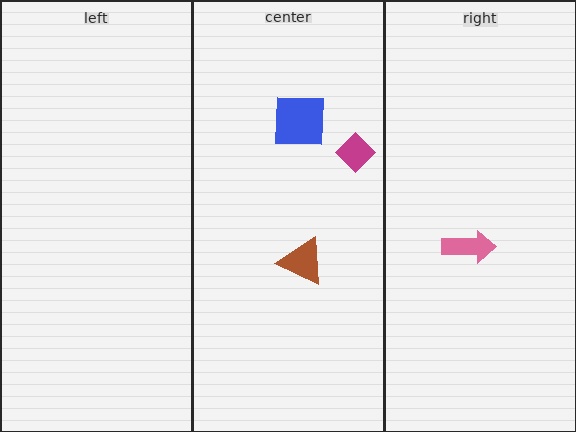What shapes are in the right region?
The pink arrow.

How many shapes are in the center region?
3.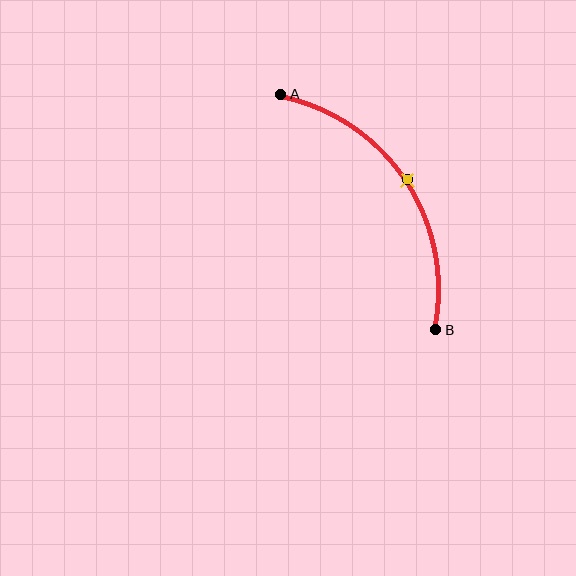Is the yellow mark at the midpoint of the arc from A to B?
Yes. The yellow mark lies on the arc at equal arc-length from both A and B — it is the arc midpoint.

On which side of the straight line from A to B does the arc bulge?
The arc bulges to the right of the straight line connecting A and B.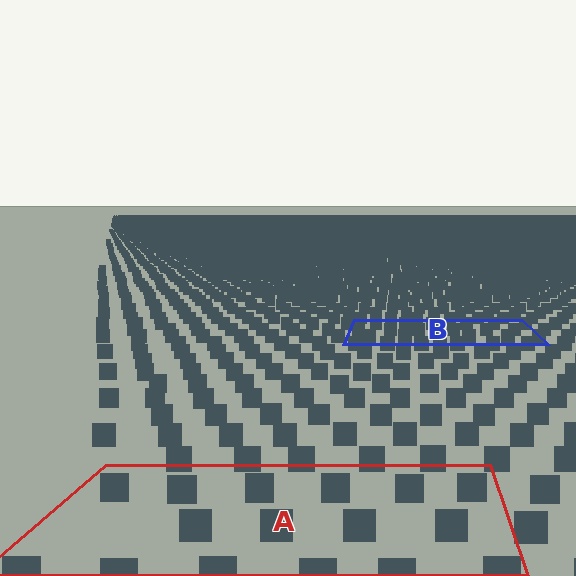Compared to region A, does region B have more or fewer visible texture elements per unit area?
Region B has more texture elements per unit area — they are packed more densely because it is farther away.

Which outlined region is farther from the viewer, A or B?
Region B is farther from the viewer — the texture elements inside it appear smaller and more densely packed.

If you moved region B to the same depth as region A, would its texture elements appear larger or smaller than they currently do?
They would appear larger. At a closer depth, the same texture elements are projected at a bigger on-screen size.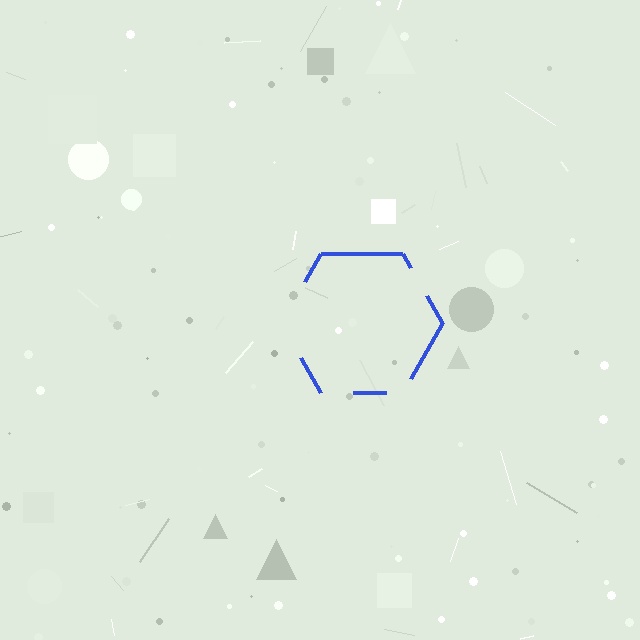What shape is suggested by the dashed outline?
The dashed outline suggests a hexagon.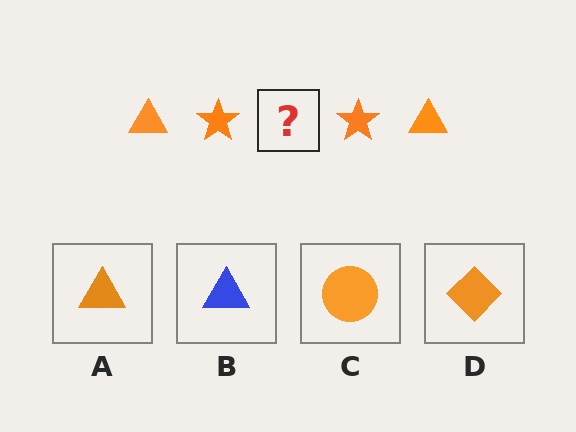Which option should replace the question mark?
Option A.